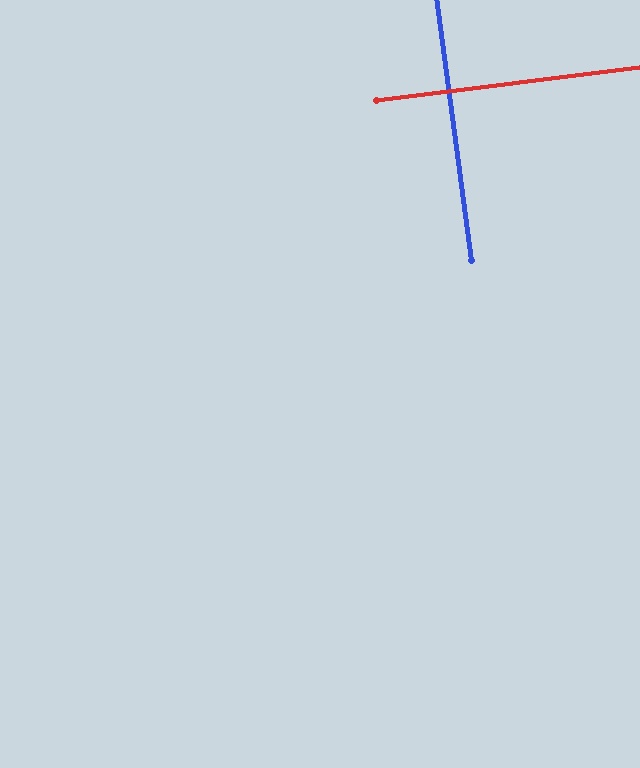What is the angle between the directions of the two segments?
Approximately 90 degrees.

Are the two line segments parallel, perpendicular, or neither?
Perpendicular — they meet at approximately 90°.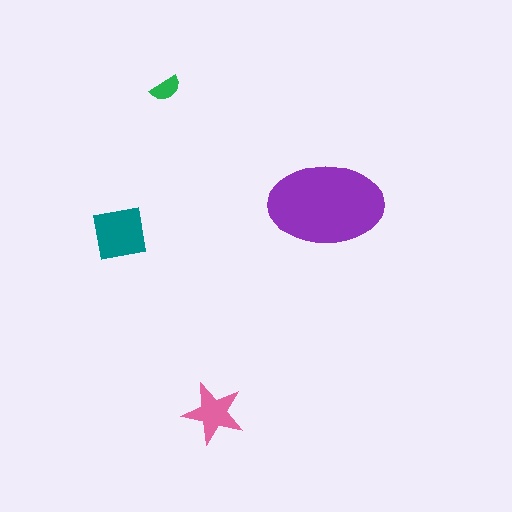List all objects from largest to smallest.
The purple ellipse, the teal square, the pink star, the green semicircle.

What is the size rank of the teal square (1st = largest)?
2nd.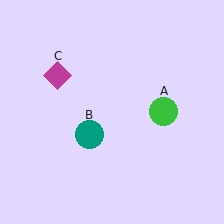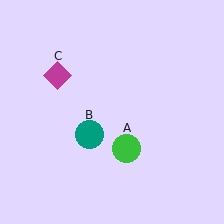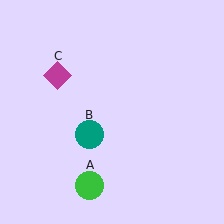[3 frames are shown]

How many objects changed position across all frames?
1 object changed position: green circle (object A).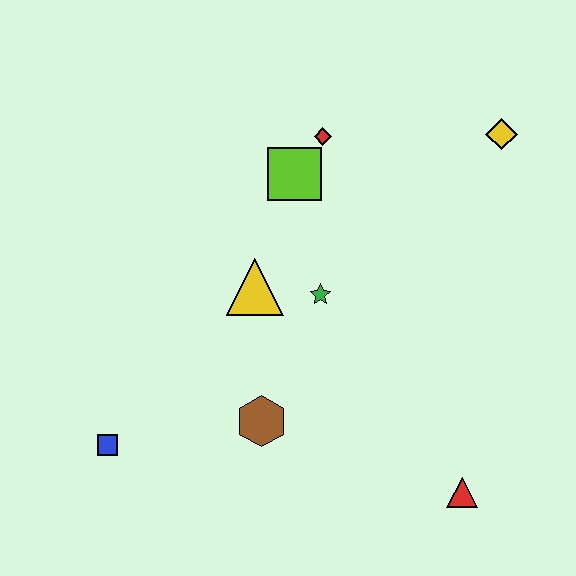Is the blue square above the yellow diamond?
No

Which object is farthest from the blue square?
The yellow diamond is farthest from the blue square.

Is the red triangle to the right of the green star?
Yes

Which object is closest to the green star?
The yellow triangle is closest to the green star.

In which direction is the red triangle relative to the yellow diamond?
The red triangle is below the yellow diamond.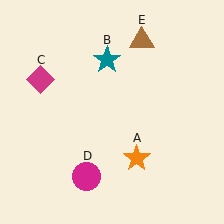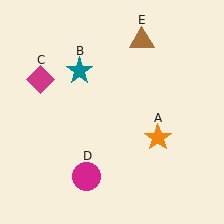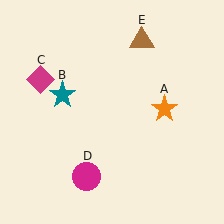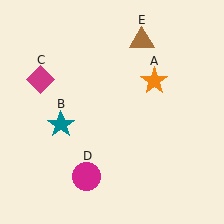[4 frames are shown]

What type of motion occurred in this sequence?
The orange star (object A), teal star (object B) rotated counterclockwise around the center of the scene.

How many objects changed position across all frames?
2 objects changed position: orange star (object A), teal star (object B).